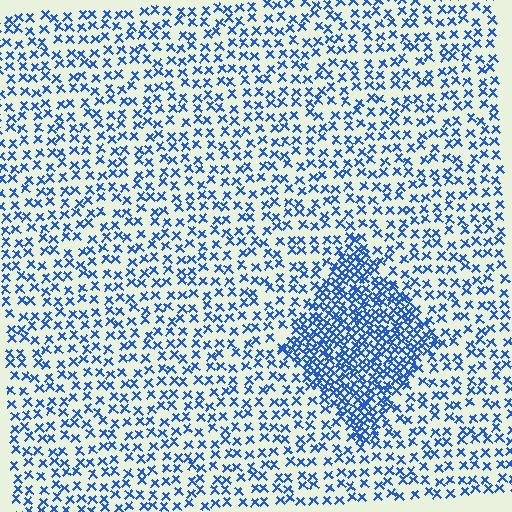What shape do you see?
I see a diamond.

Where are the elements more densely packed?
The elements are more densely packed inside the diamond boundary.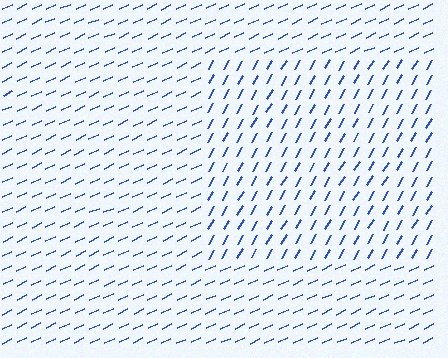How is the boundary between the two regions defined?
The boundary is defined purely by a change in line orientation (approximately 35 degrees difference). All lines are the same color and thickness.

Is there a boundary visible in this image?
Yes, there is a texture boundary formed by a change in line orientation.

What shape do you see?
I see a rectangle.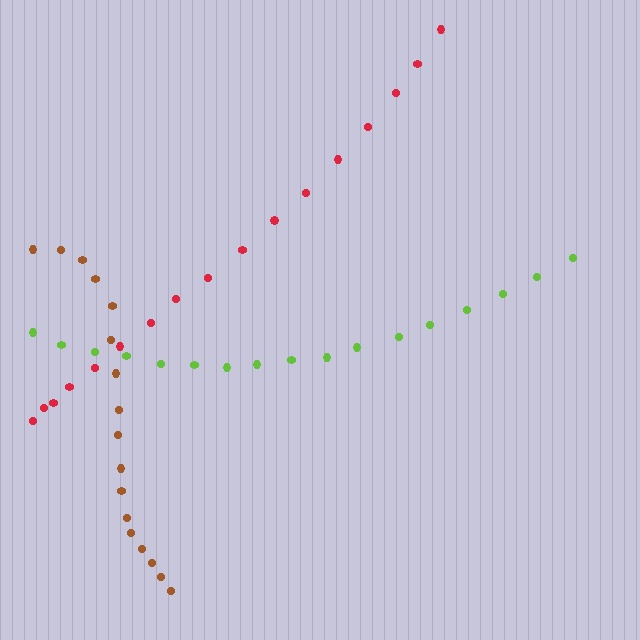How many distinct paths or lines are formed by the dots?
There are 3 distinct paths.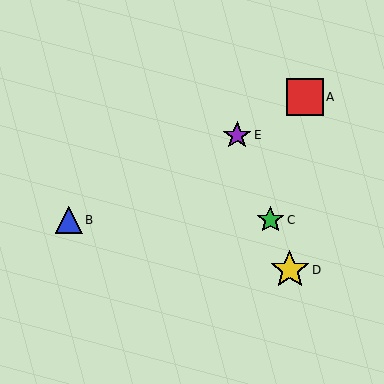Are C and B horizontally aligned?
Yes, both are at y≈220.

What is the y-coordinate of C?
Object C is at y≈220.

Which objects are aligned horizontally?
Objects B, C are aligned horizontally.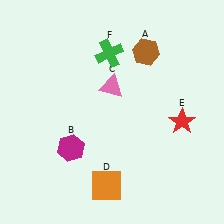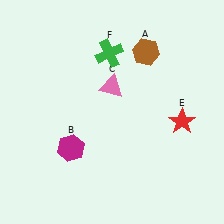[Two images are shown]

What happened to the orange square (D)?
The orange square (D) was removed in Image 2. It was in the bottom-left area of Image 1.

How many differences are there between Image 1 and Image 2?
There is 1 difference between the two images.